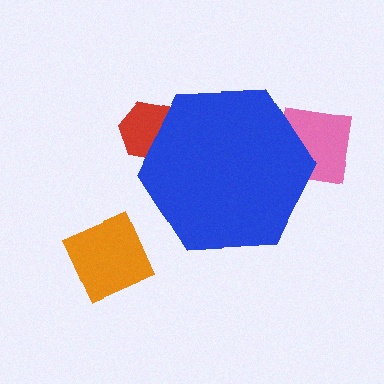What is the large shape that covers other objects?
A blue hexagon.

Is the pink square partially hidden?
Yes, the pink square is partially hidden behind the blue hexagon.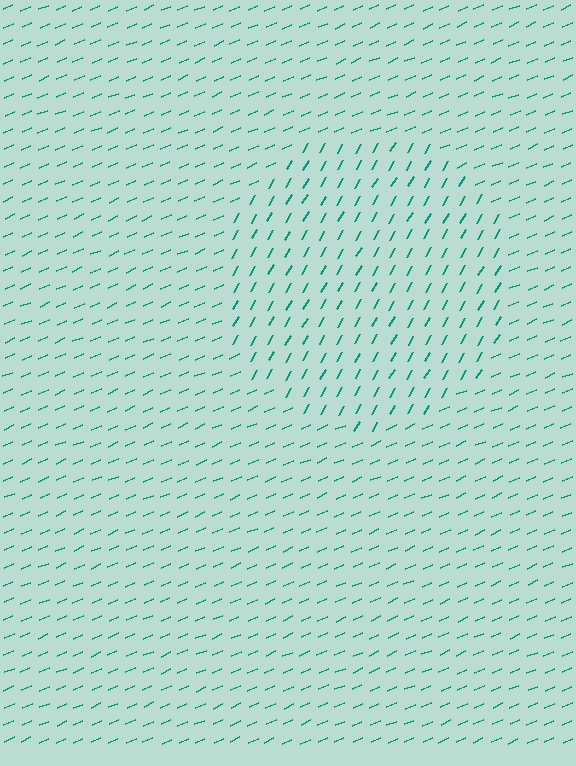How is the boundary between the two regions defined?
The boundary is defined purely by a change in line orientation (approximately 36 degrees difference). All lines are the same color and thickness.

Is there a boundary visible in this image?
Yes, there is a texture boundary formed by a change in line orientation.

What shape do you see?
I see a circle.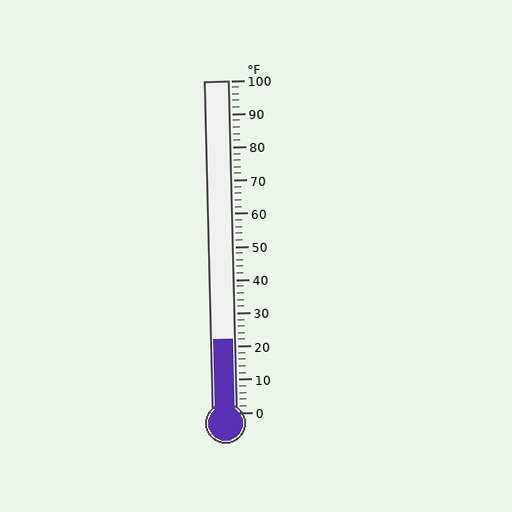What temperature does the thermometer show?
The thermometer shows approximately 22°F.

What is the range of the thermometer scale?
The thermometer scale ranges from 0°F to 100°F.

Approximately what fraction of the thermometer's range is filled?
The thermometer is filled to approximately 20% of its range.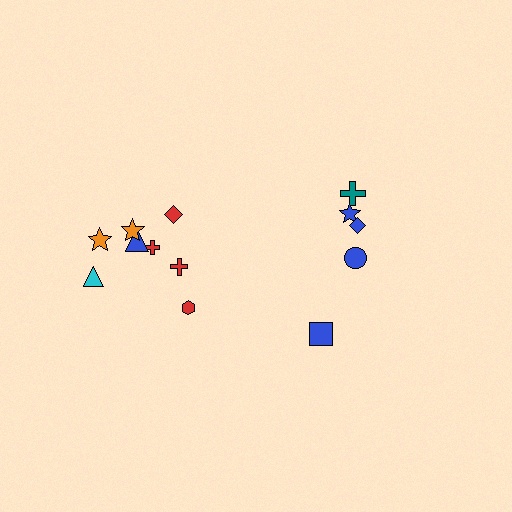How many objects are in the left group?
There are 8 objects.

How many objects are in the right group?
There are 5 objects.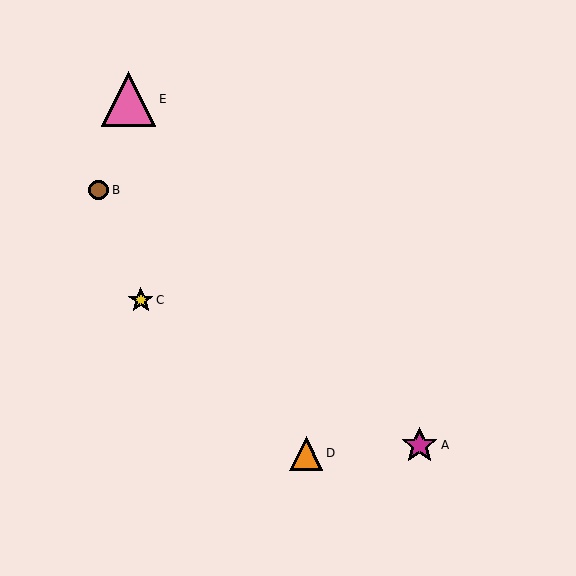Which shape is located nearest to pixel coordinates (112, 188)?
The brown circle (labeled B) at (99, 190) is nearest to that location.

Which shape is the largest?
The pink triangle (labeled E) is the largest.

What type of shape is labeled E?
Shape E is a pink triangle.